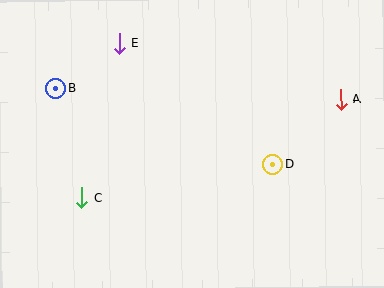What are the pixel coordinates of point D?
Point D is at (273, 164).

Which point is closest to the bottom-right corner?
Point D is closest to the bottom-right corner.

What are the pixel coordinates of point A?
Point A is at (341, 99).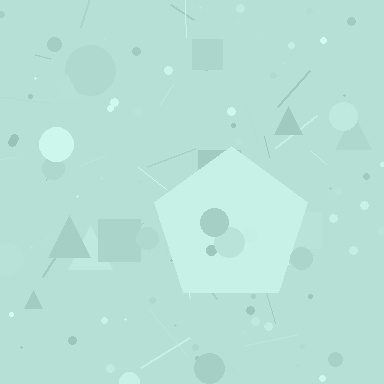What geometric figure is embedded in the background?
A pentagon is embedded in the background.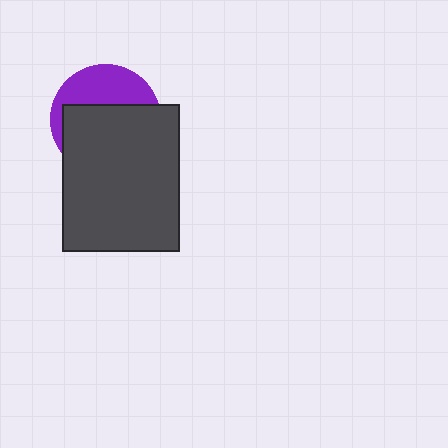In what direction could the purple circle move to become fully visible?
The purple circle could move up. That would shift it out from behind the dark gray rectangle entirely.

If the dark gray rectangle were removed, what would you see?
You would see the complete purple circle.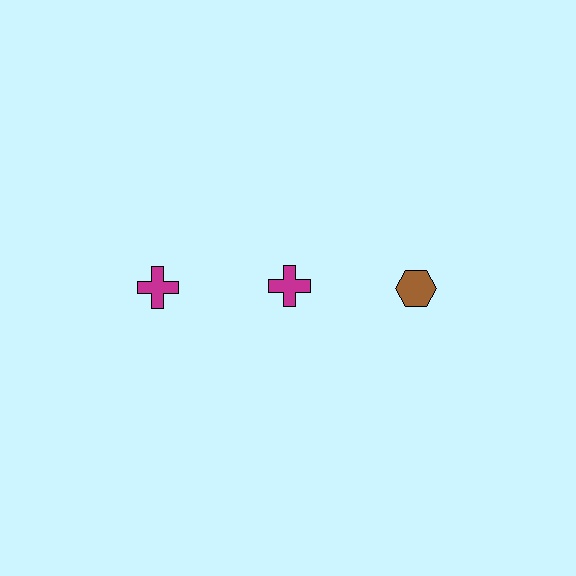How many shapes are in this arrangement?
There are 3 shapes arranged in a grid pattern.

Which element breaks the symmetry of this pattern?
The brown hexagon in the top row, center column breaks the symmetry. All other shapes are magenta crosses.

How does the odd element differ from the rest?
It differs in both color (brown instead of magenta) and shape (hexagon instead of cross).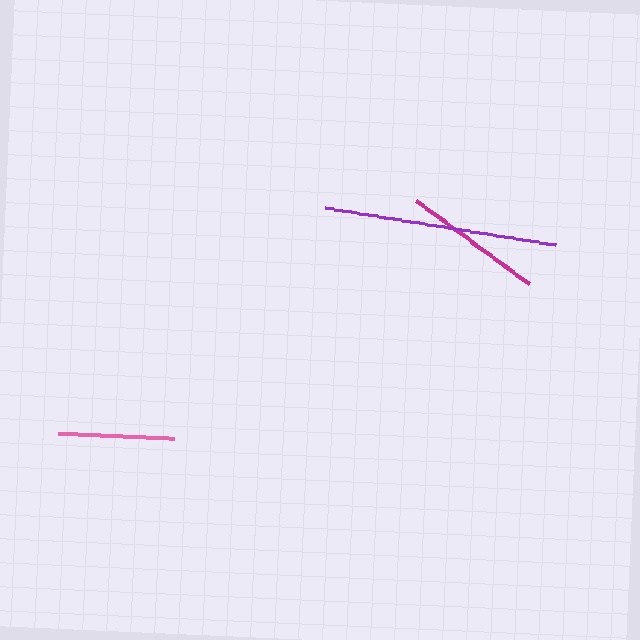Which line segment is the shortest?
The pink line is the shortest at approximately 116 pixels.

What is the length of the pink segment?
The pink segment is approximately 116 pixels long.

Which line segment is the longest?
The purple line is the longest at approximately 234 pixels.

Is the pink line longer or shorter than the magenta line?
The magenta line is longer than the pink line.